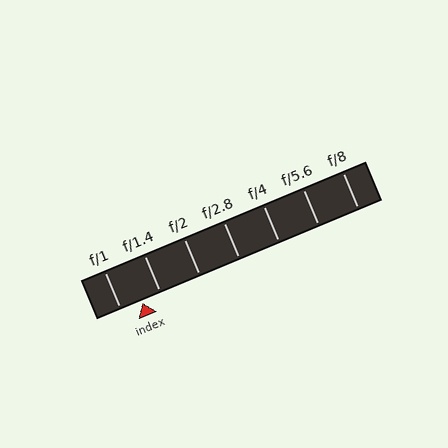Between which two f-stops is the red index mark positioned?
The index mark is between f/1 and f/1.4.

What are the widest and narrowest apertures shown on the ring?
The widest aperture shown is f/1 and the narrowest is f/8.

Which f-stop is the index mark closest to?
The index mark is closest to f/1.4.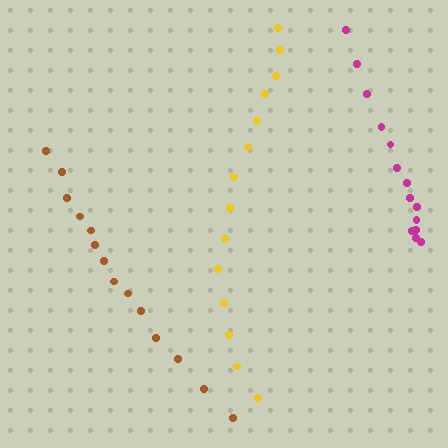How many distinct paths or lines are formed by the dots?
There are 3 distinct paths.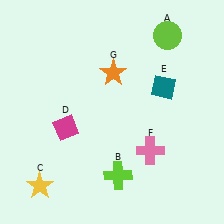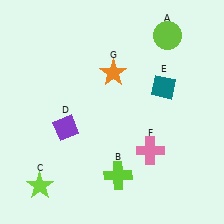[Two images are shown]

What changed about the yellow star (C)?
In Image 1, C is yellow. In Image 2, it changed to lime.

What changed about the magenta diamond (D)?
In Image 1, D is magenta. In Image 2, it changed to purple.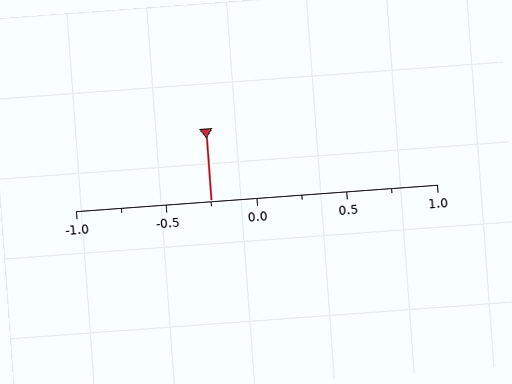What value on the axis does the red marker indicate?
The marker indicates approximately -0.25.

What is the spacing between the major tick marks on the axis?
The major ticks are spaced 0.5 apart.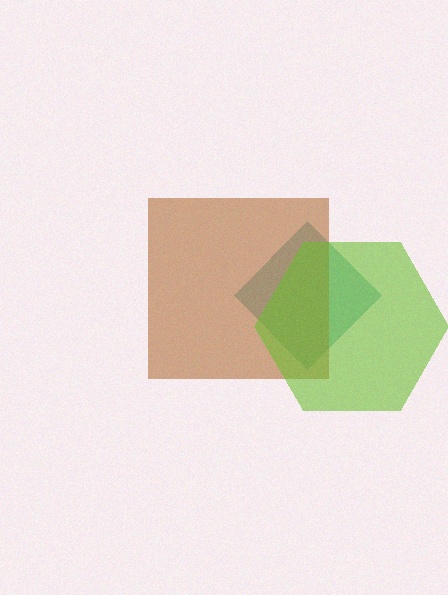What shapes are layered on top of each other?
The layered shapes are: a teal diamond, a brown square, a lime hexagon.